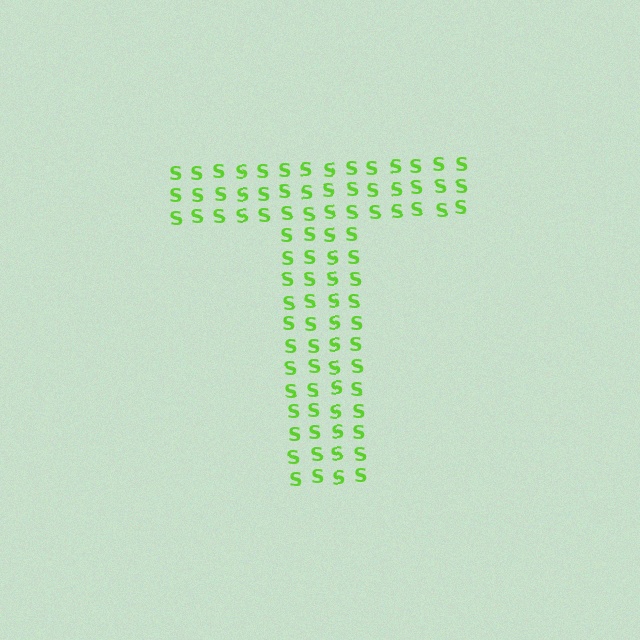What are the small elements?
The small elements are letter S's.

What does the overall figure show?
The overall figure shows the letter T.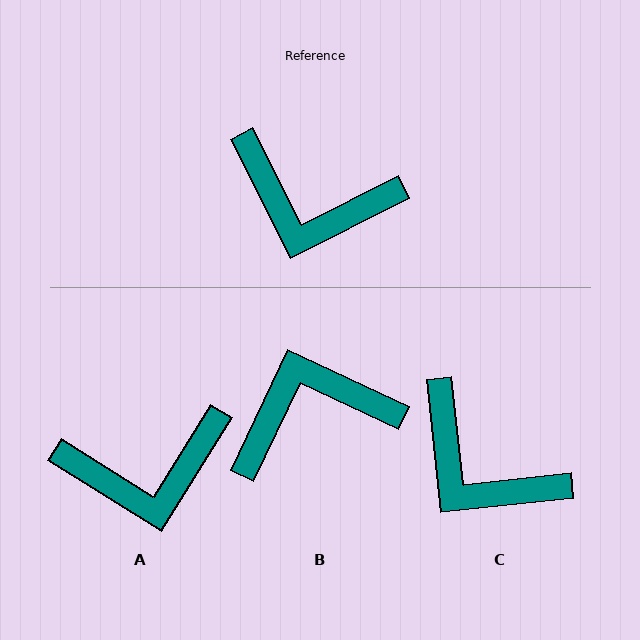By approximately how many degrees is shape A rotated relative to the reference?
Approximately 31 degrees counter-clockwise.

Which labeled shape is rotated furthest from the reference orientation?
B, about 142 degrees away.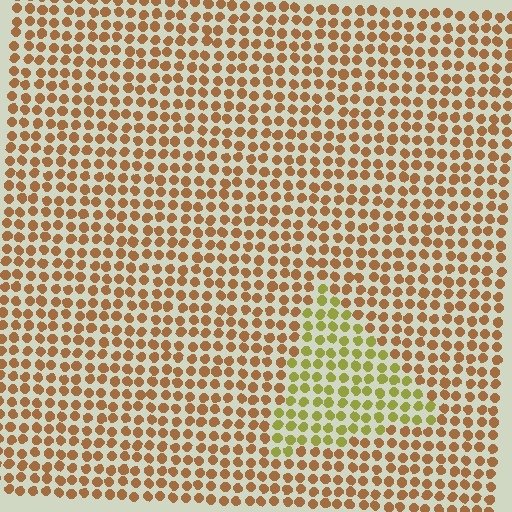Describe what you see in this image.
The image is filled with small brown elements in a uniform arrangement. A triangle-shaped region is visible where the elements are tinted to a slightly different hue, forming a subtle color boundary.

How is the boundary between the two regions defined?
The boundary is defined purely by a slight shift in hue (about 41 degrees). Spacing, size, and orientation are identical on both sides.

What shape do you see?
I see a triangle.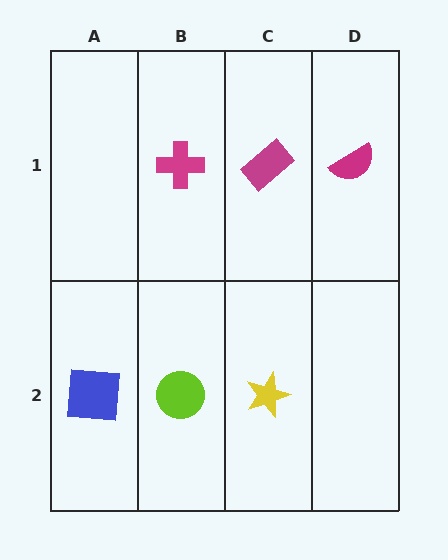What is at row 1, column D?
A magenta semicircle.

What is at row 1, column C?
A magenta rectangle.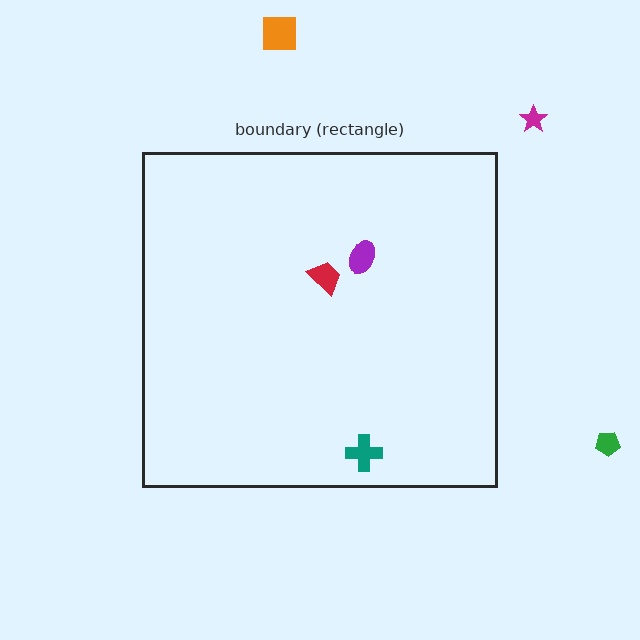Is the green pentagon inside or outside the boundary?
Outside.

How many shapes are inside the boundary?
3 inside, 3 outside.